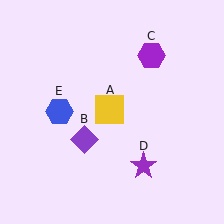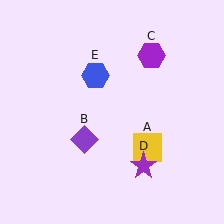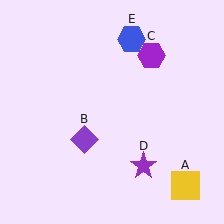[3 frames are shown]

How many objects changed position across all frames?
2 objects changed position: yellow square (object A), blue hexagon (object E).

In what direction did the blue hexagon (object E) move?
The blue hexagon (object E) moved up and to the right.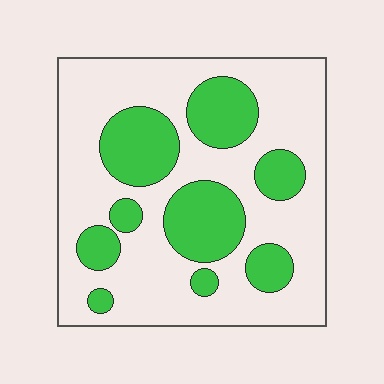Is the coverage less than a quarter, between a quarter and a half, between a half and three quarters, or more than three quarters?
Between a quarter and a half.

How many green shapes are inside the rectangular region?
9.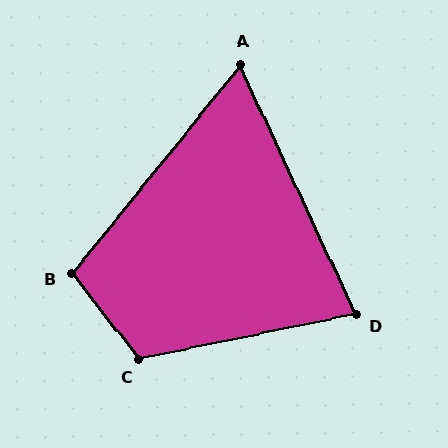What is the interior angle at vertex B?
Approximately 103 degrees (obtuse).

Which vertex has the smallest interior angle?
A, at approximately 64 degrees.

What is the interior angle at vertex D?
Approximately 77 degrees (acute).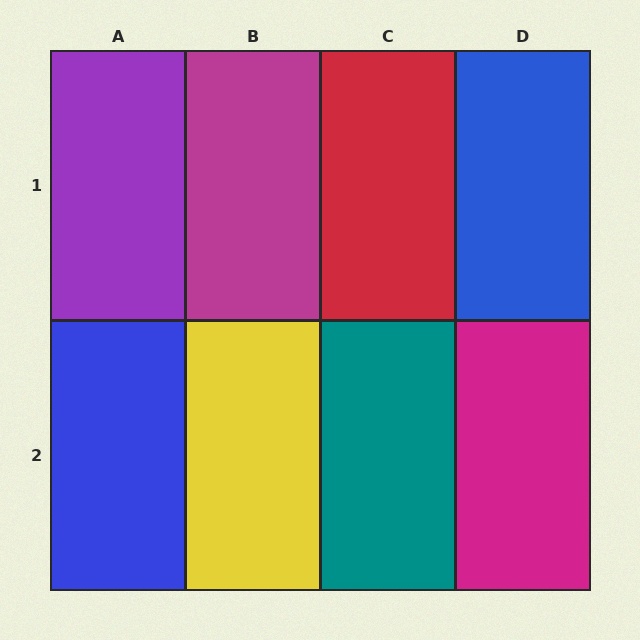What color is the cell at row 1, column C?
Red.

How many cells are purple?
1 cell is purple.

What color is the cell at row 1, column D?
Blue.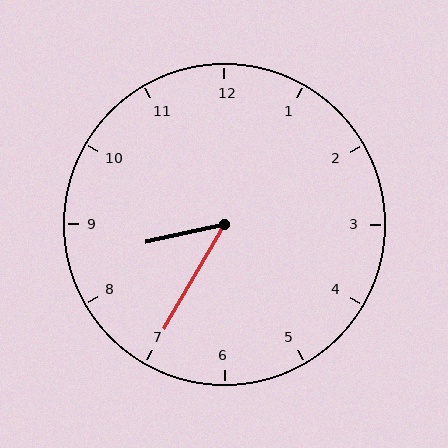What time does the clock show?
8:35.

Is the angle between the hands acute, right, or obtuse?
It is acute.